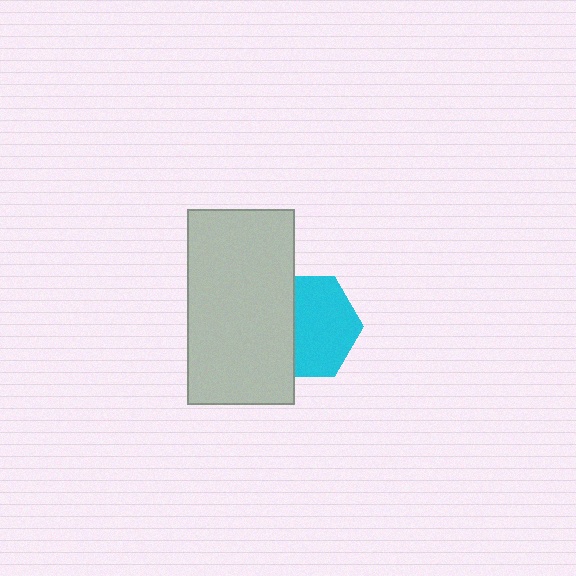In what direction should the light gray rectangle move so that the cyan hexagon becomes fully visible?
The light gray rectangle should move left. That is the shortest direction to clear the overlap and leave the cyan hexagon fully visible.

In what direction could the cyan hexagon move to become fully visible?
The cyan hexagon could move right. That would shift it out from behind the light gray rectangle entirely.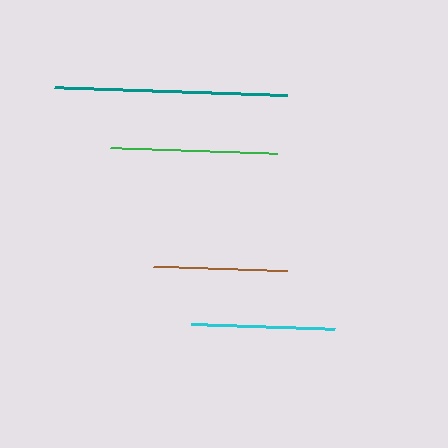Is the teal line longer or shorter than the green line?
The teal line is longer than the green line.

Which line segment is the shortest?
The brown line is the shortest at approximately 134 pixels.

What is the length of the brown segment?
The brown segment is approximately 134 pixels long.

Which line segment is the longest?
The teal line is the longest at approximately 233 pixels.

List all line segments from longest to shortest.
From longest to shortest: teal, green, cyan, brown.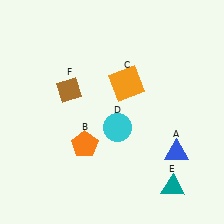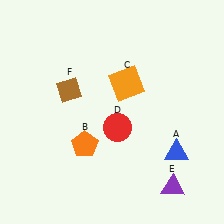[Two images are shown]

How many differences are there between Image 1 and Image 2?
There are 2 differences between the two images.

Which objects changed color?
D changed from cyan to red. E changed from teal to purple.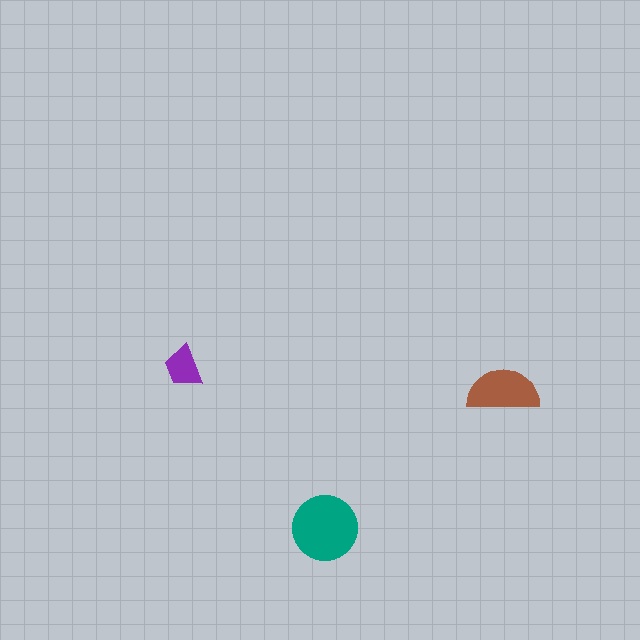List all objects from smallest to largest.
The purple trapezoid, the brown semicircle, the teal circle.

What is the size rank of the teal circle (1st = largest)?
1st.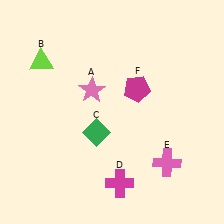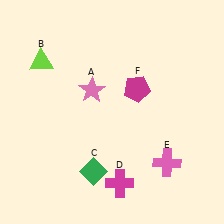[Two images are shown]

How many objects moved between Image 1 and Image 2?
1 object moved between the two images.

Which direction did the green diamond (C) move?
The green diamond (C) moved down.